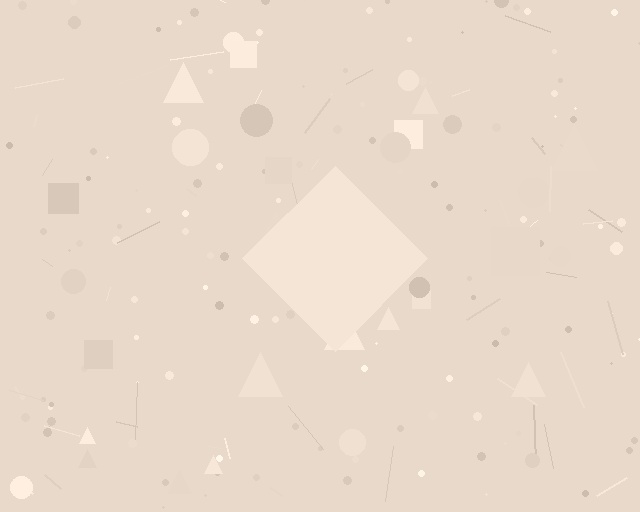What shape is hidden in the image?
A diamond is hidden in the image.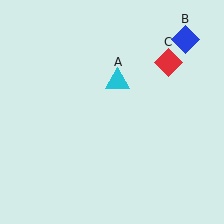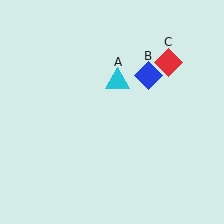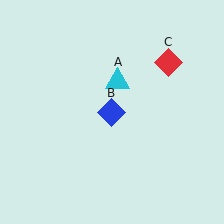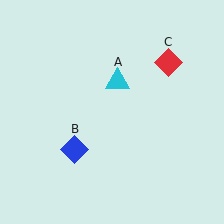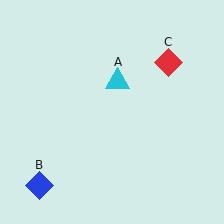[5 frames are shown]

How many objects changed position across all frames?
1 object changed position: blue diamond (object B).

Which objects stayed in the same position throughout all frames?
Cyan triangle (object A) and red diamond (object C) remained stationary.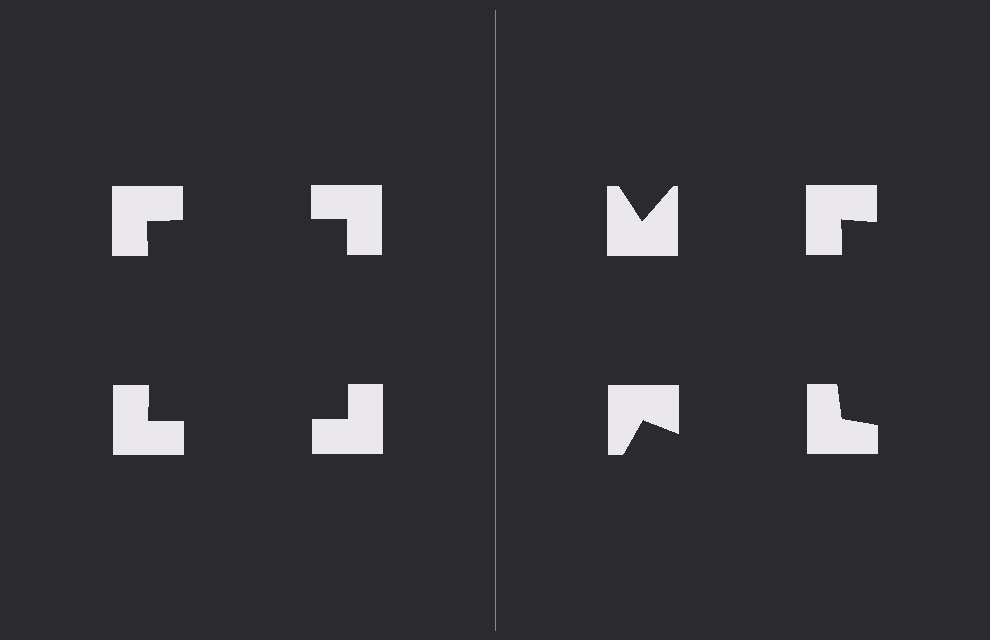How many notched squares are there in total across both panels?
8 — 4 on each side.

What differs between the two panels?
The notched squares are positioned identically on both sides; only the wedge orientations differ. On the left they align to a square; on the right they are misaligned.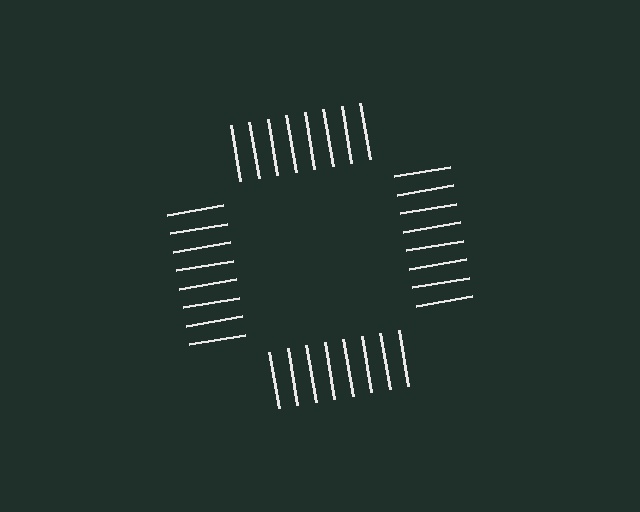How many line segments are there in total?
32 — 8 along each of the 4 edges.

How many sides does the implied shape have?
4 sides — the line-ends trace a square.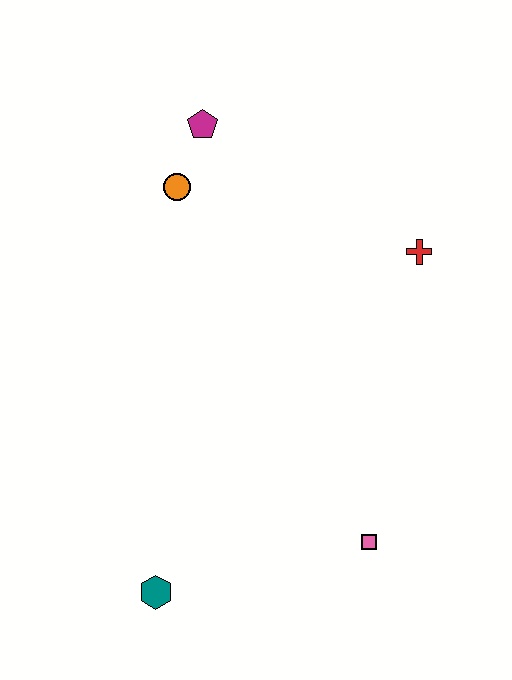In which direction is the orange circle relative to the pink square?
The orange circle is above the pink square.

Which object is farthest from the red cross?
The teal hexagon is farthest from the red cross.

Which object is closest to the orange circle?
The magenta pentagon is closest to the orange circle.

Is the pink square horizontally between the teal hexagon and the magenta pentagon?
No